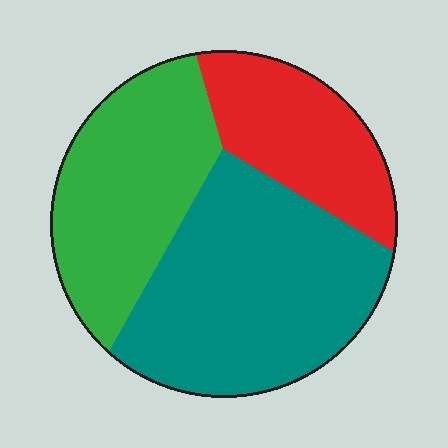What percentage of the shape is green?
Green takes up about one third (1/3) of the shape.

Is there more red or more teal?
Teal.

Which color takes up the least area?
Red, at roughly 20%.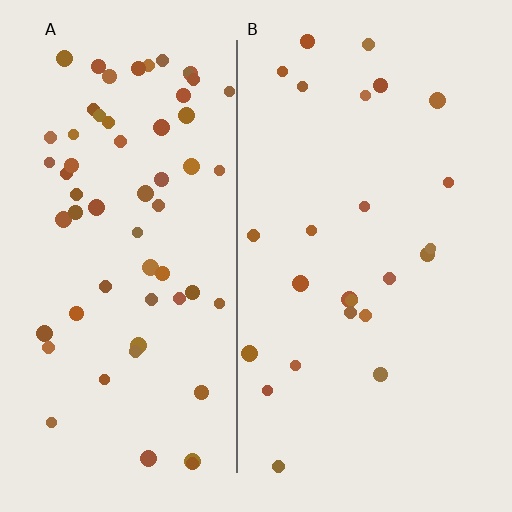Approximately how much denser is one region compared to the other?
Approximately 2.5× — region A over region B.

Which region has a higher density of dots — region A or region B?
A (the left).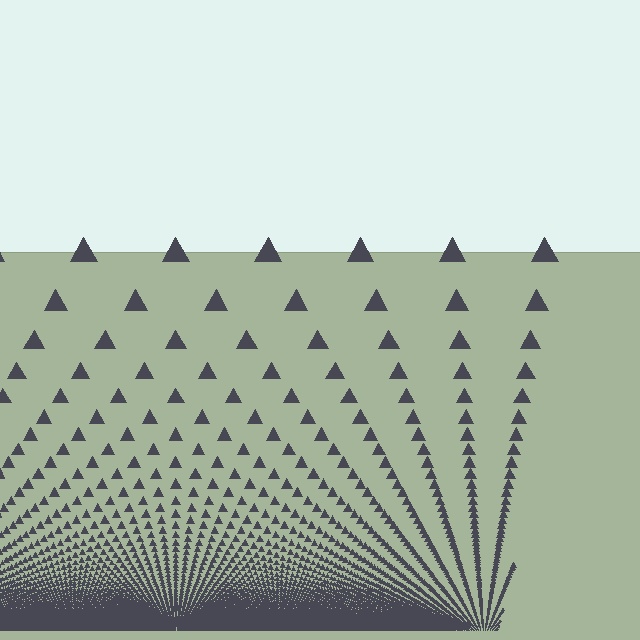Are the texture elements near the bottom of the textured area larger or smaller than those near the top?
Smaller. The gradient is inverted — elements near the bottom are smaller and denser.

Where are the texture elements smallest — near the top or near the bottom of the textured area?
Near the bottom.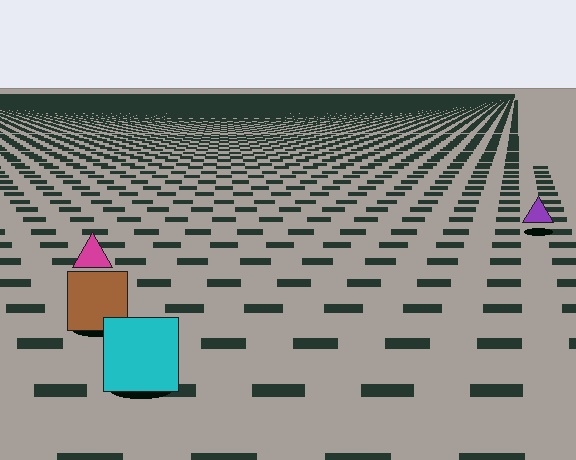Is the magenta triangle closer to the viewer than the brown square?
No. The brown square is closer — you can tell from the texture gradient: the ground texture is coarser near it.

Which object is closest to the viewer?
The cyan square is closest. The texture marks near it are larger and more spread out.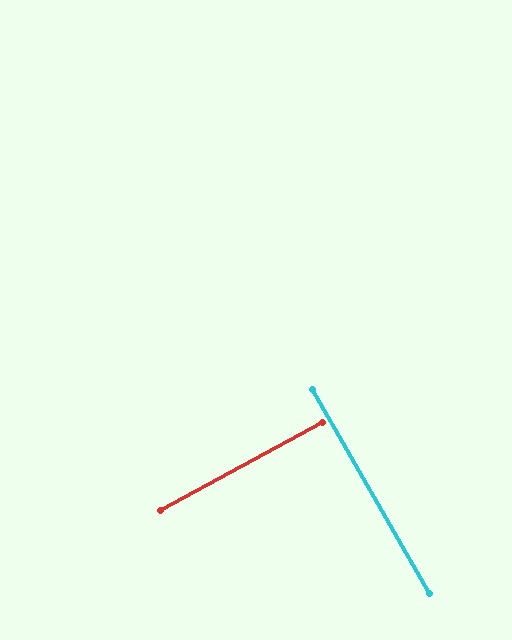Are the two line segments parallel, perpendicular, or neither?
Perpendicular — they meet at approximately 89°.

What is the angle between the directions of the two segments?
Approximately 89 degrees.